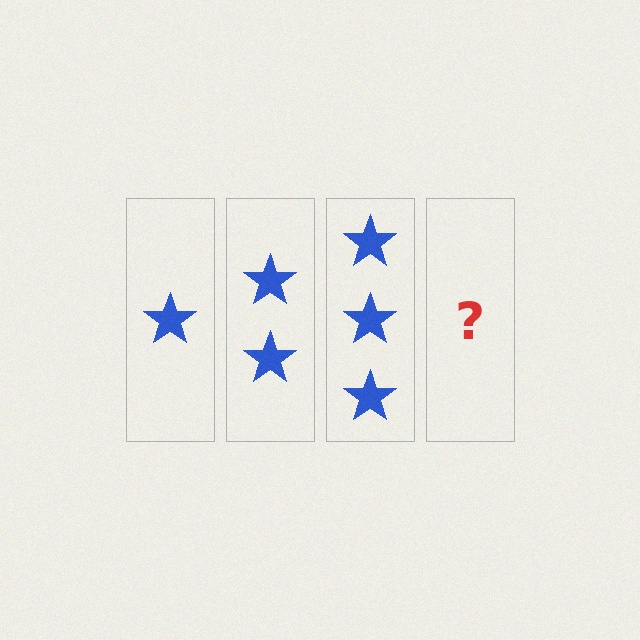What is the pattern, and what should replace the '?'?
The pattern is that each step adds one more star. The '?' should be 4 stars.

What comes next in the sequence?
The next element should be 4 stars.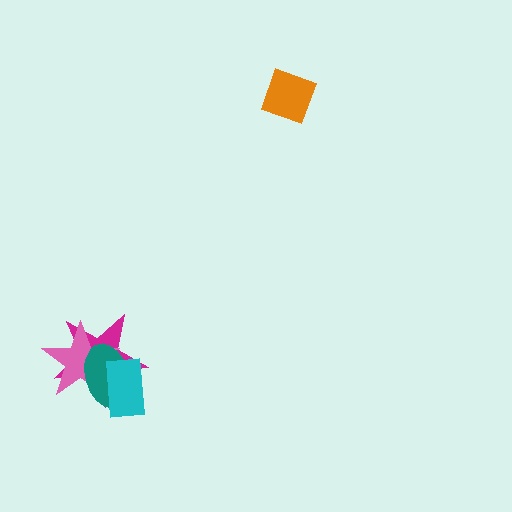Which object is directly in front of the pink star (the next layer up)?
The teal ellipse is directly in front of the pink star.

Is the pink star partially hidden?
Yes, it is partially covered by another shape.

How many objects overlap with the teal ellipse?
3 objects overlap with the teal ellipse.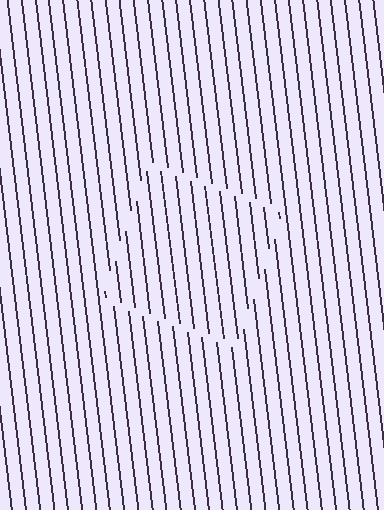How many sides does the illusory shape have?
4 sides — the line-ends trace a square.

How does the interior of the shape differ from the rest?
The interior of the shape contains the same grating, shifted by half a period — the contour is defined by the phase discontinuity where line-ends from the inner and outer gratings abut.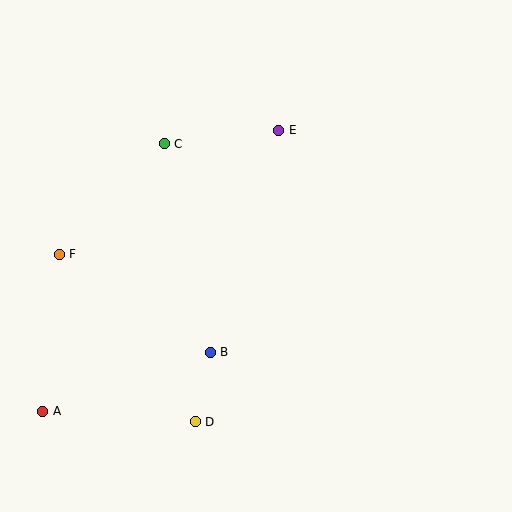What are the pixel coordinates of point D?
Point D is at (195, 422).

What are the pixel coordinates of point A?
Point A is at (43, 411).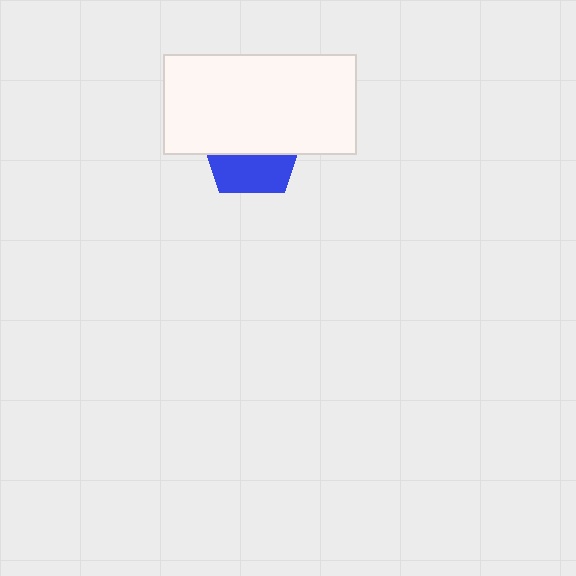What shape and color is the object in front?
The object in front is a white rectangle.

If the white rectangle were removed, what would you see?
You would see the complete blue pentagon.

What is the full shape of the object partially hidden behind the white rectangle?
The partially hidden object is a blue pentagon.